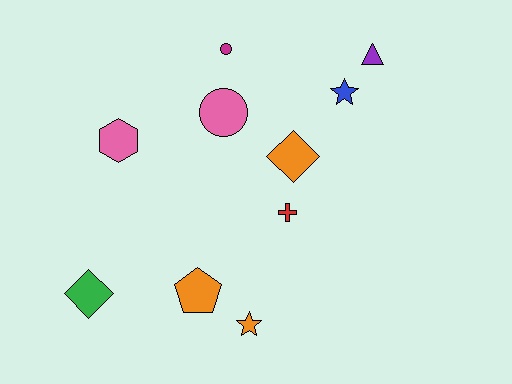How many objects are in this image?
There are 10 objects.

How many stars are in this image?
There are 2 stars.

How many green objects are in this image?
There is 1 green object.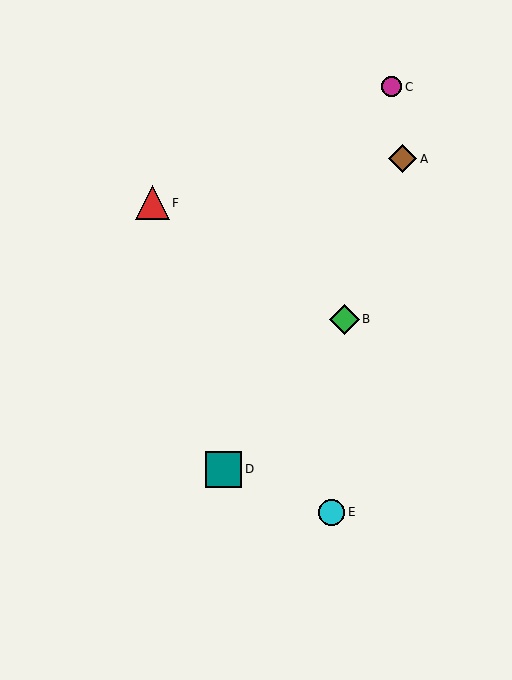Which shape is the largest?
The teal square (labeled D) is the largest.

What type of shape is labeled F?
Shape F is a red triangle.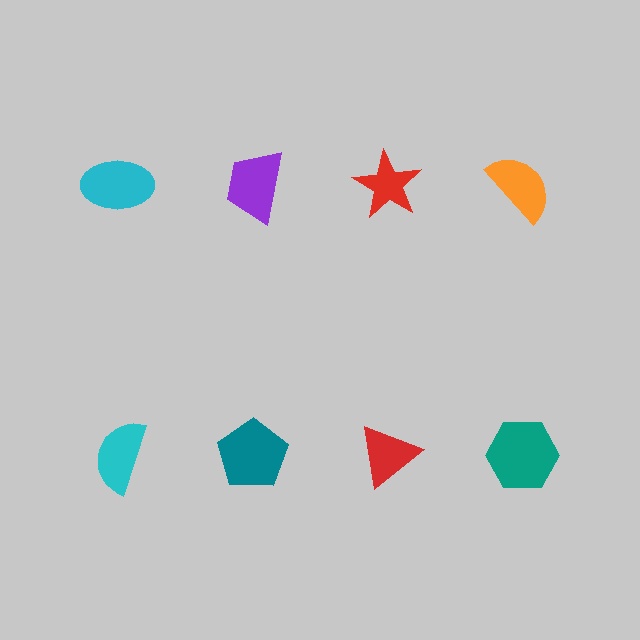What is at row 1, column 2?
A purple trapezoid.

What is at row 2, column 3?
A red triangle.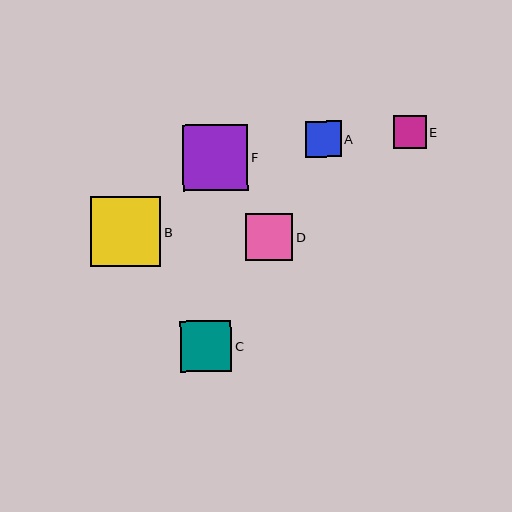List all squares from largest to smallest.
From largest to smallest: B, F, C, D, A, E.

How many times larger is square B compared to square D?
Square B is approximately 1.5 times the size of square D.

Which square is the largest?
Square B is the largest with a size of approximately 70 pixels.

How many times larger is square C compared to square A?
Square C is approximately 1.4 times the size of square A.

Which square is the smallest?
Square E is the smallest with a size of approximately 33 pixels.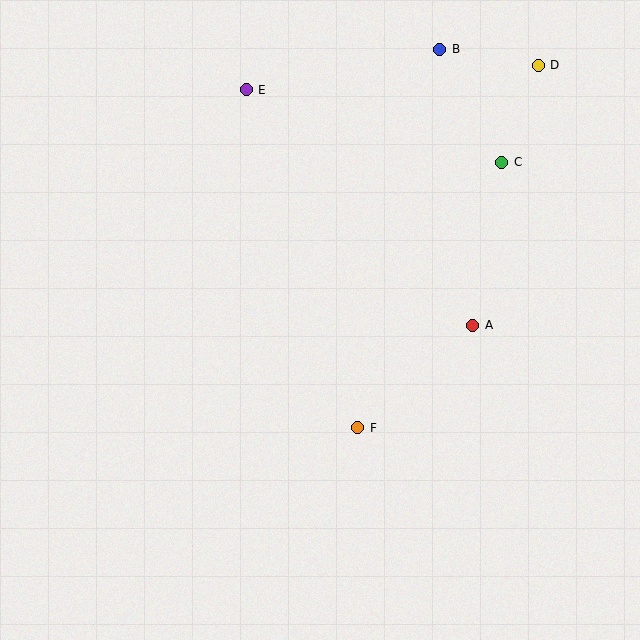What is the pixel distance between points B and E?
The distance between B and E is 198 pixels.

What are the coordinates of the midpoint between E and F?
The midpoint between E and F is at (302, 259).